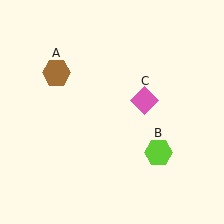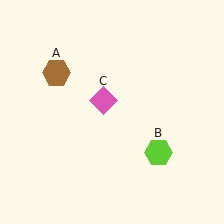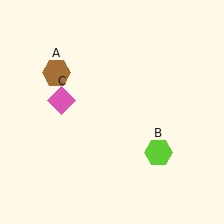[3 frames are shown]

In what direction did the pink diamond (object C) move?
The pink diamond (object C) moved left.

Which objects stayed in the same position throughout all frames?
Brown hexagon (object A) and lime hexagon (object B) remained stationary.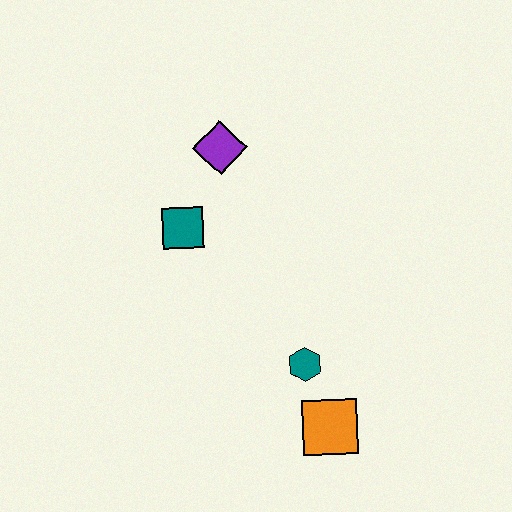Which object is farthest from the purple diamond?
The orange square is farthest from the purple diamond.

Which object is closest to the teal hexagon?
The orange square is closest to the teal hexagon.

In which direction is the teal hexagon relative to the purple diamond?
The teal hexagon is below the purple diamond.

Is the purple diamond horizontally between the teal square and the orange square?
Yes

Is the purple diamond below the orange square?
No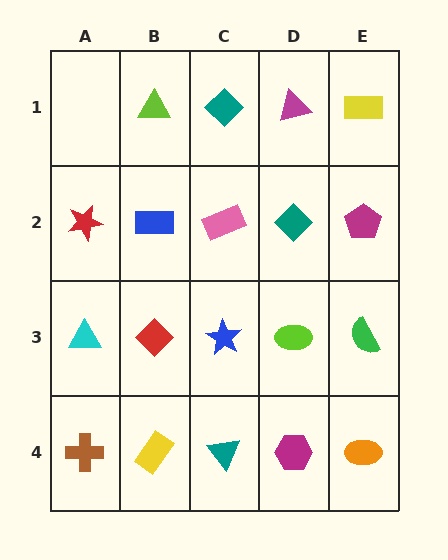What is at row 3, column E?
A green semicircle.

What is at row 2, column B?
A blue rectangle.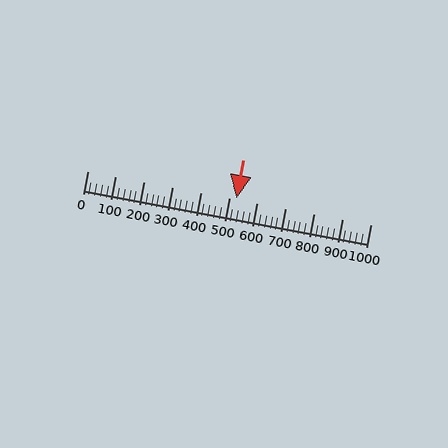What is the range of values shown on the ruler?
The ruler shows values from 0 to 1000.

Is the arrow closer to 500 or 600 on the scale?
The arrow is closer to 500.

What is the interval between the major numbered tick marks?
The major tick marks are spaced 100 units apart.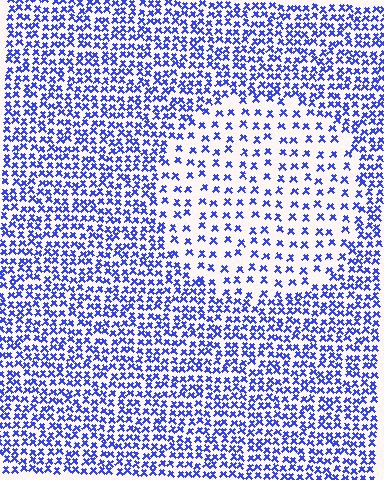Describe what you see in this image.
The image contains small blue elements arranged at two different densities. A circle-shaped region is visible where the elements are less densely packed than the surrounding area.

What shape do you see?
I see a circle.